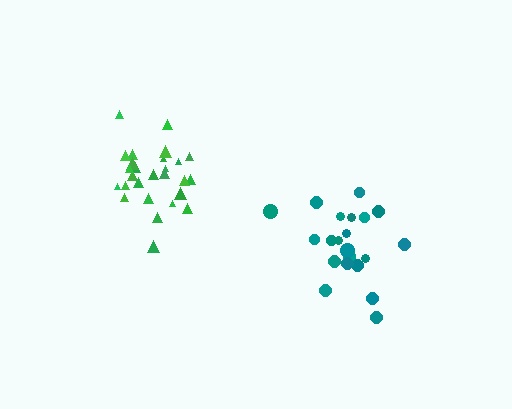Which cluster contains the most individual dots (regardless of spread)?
Green (28).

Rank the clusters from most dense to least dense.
green, teal.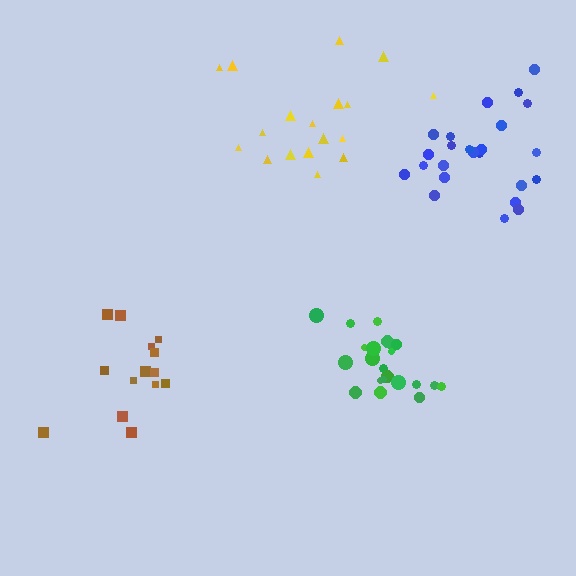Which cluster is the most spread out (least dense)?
Yellow.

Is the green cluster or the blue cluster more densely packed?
Green.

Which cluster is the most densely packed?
Green.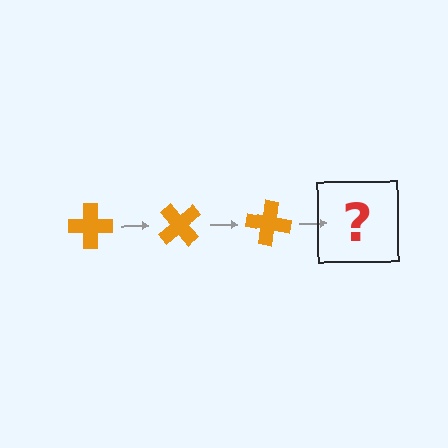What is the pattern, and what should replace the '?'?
The pattern is that the cross rotates 50 degrees each step. The '?' should be an orange cross rotated 150 degrees.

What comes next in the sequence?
The next element should be an orange cross rotated 150 degrees.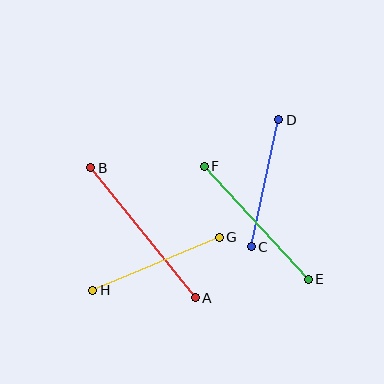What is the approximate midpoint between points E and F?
The midpoint is at approximately (256, 223) pixels.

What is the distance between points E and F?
The distance is approximately 154 pixels.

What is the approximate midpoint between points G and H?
The midpoint is at approximately (156, 264) pixels.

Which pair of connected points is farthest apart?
Points A and B are farthest apart.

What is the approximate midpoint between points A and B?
The midpoint is at approximately (143, 233) pixels.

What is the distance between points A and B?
The distance is approximately 167 pixels.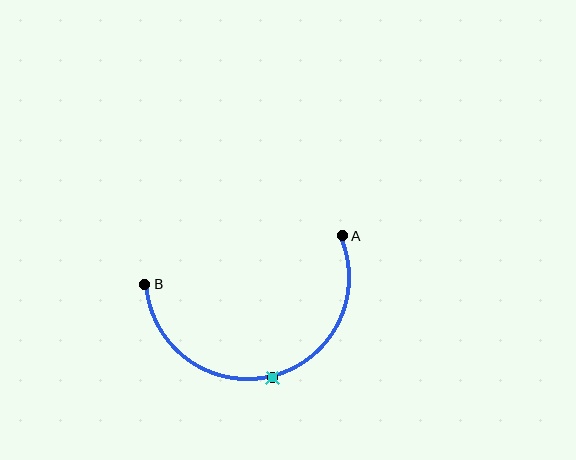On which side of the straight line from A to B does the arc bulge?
The arc bulges below the straight line connecting A and B.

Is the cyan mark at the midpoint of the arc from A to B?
Yes. The cyan mark lies on the arc at equal arc-length from both A and B — it is the arc midpoint.